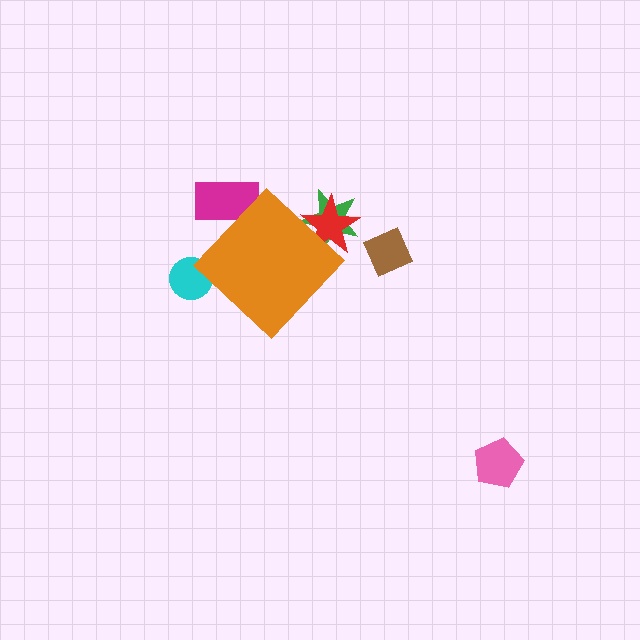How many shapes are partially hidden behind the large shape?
4 shapes are partially hidden.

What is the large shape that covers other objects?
An orange diamond.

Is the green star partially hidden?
Yes, the green star is partially hidden behind the orange diamond.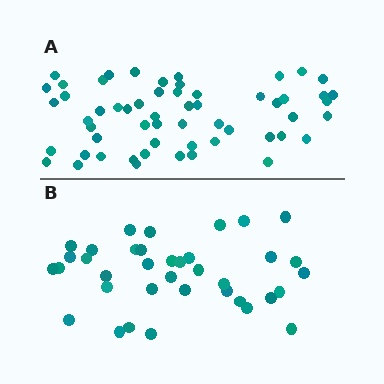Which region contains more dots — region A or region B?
Region A (the top region) has more dots.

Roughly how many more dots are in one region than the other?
Region A has approximately 20 more dots than region B.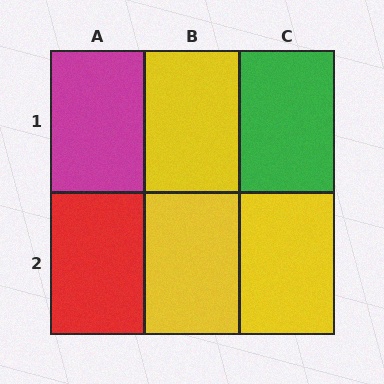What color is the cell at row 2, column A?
Red.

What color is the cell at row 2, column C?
Yellow.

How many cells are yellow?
3 cells are yellow.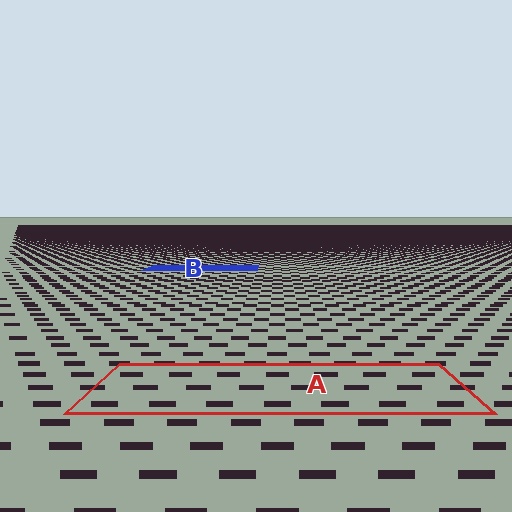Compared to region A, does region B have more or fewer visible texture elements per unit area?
Region B has more texture elements per unit area — they are packed more densely because it is farther away.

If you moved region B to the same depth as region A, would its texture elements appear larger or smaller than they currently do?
They would appear larger. At a closer depth, the same texture elements are projected at a bigger on-screen size.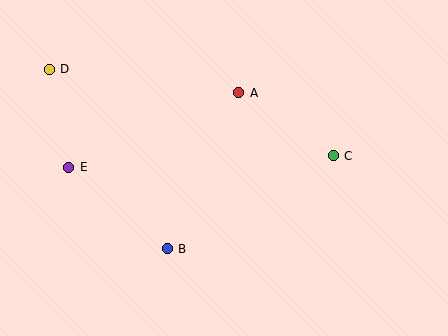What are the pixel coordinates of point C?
Point C is at (333, 156).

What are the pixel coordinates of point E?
Point E is at (69, 167).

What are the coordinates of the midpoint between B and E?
The midpoint between B and E is at (118, 208).